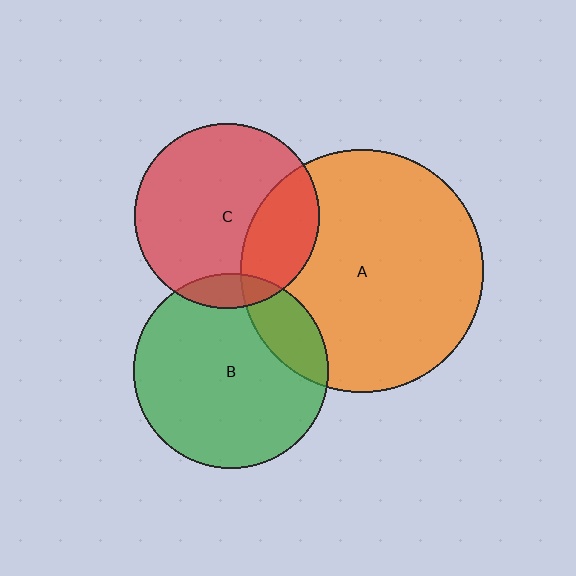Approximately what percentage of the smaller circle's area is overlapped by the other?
Approximately 25%.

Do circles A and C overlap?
Yes.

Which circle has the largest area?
Circle A (orange).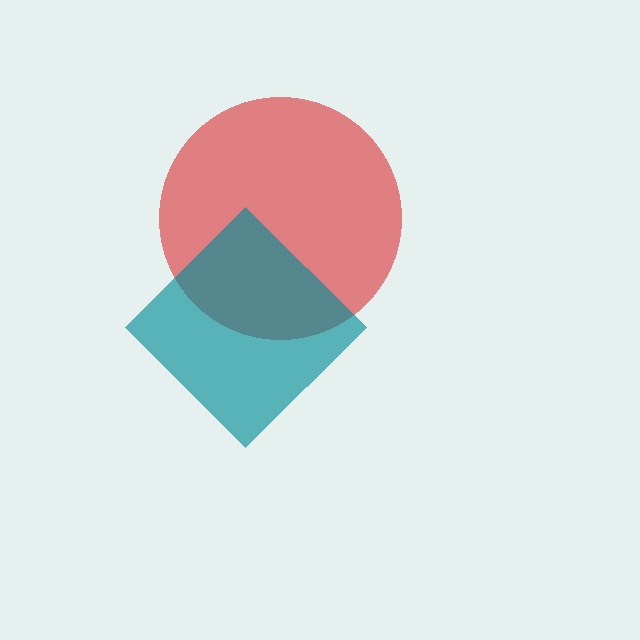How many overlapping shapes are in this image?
There are 2 overlapping shapes in the image.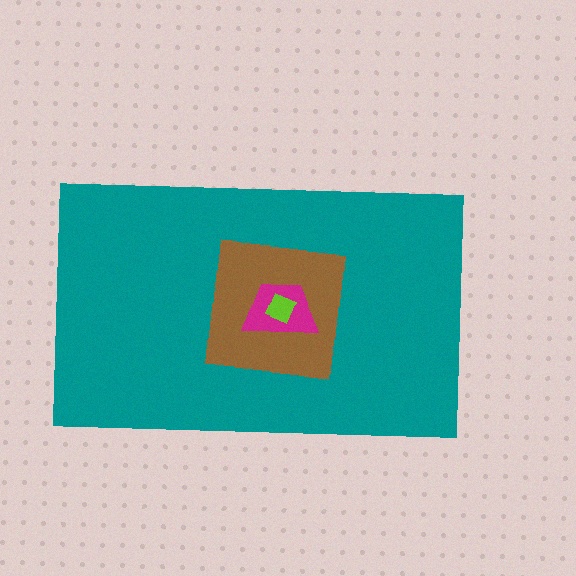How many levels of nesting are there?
4.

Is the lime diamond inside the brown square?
Yes.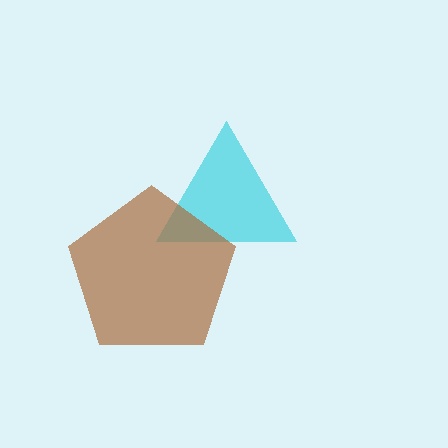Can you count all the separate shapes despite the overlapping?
Yes, there are 2 separate shapes.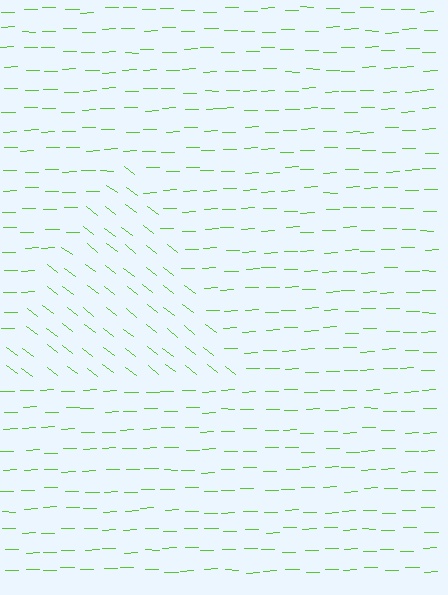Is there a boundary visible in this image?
Yes, there is a texture boundary formed by a change in line orientation.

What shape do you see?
I see a triangle.